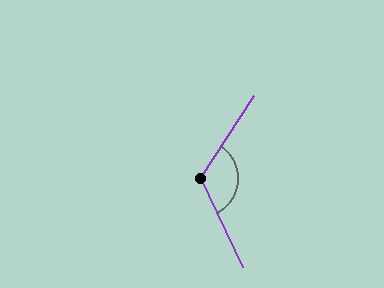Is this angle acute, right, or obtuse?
It is obtuse.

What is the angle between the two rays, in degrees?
Approximately 121 degrees.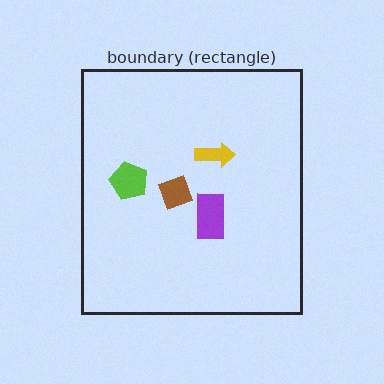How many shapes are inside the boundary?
5 inside, 0 outside.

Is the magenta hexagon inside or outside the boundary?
Inside.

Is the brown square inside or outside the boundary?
Inside.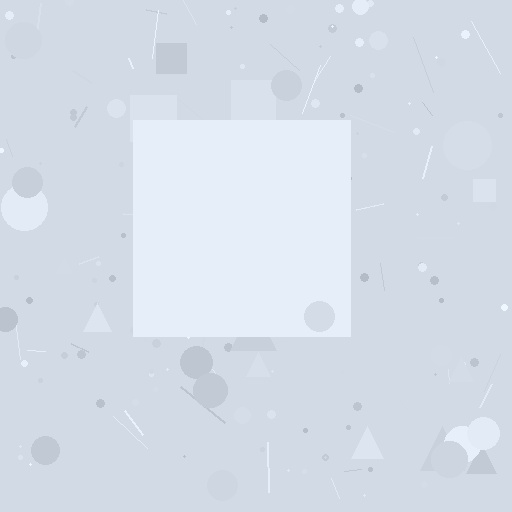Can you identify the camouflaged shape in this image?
The camouflaged shape is a square.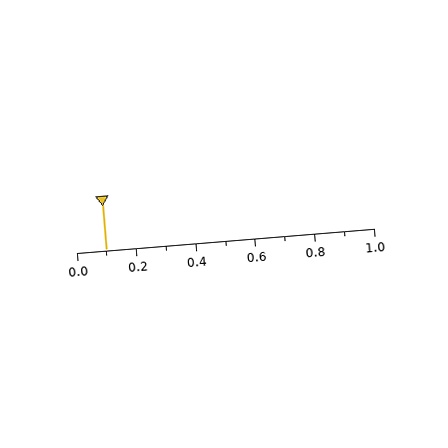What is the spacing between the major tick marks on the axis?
The major ticks are spaced 0.2 apart.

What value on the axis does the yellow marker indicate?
The marker indicates approximately 0.1.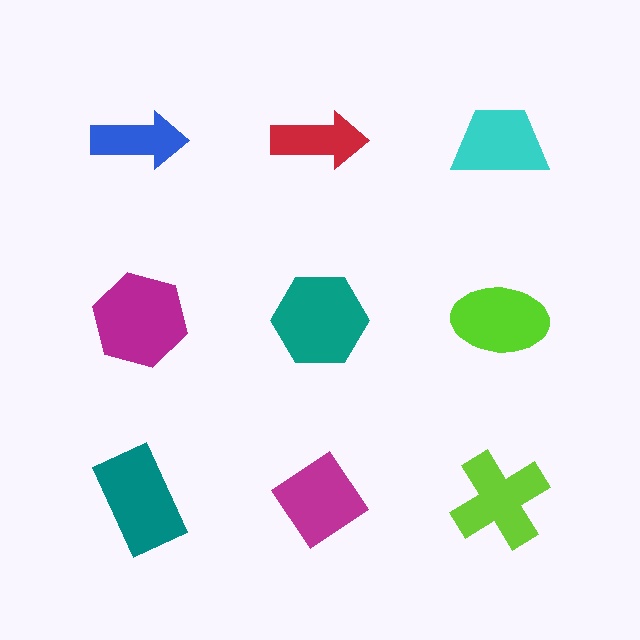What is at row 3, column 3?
A lime cross.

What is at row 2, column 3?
A lime ellipse.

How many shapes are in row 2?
3 shapes.